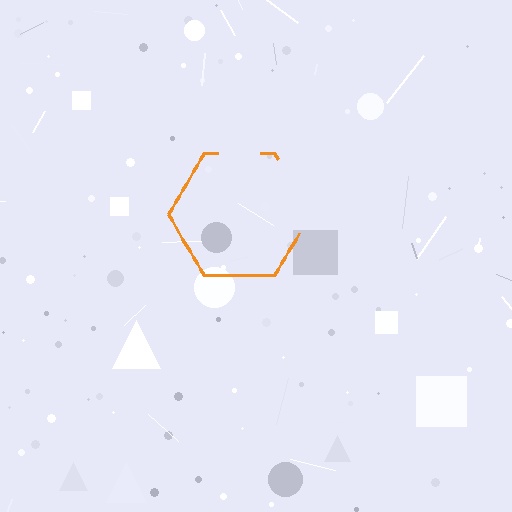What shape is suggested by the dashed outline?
The dashed outline suggests a hexagon.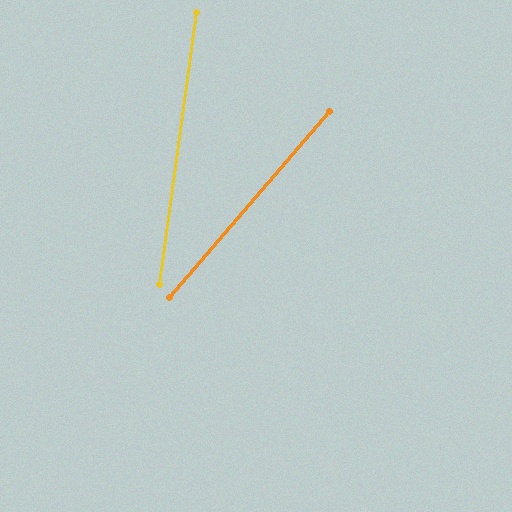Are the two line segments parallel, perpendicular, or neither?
Neither parallel nor perpendicular — they differ by about 33°.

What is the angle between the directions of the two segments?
Approximately 33 degrees.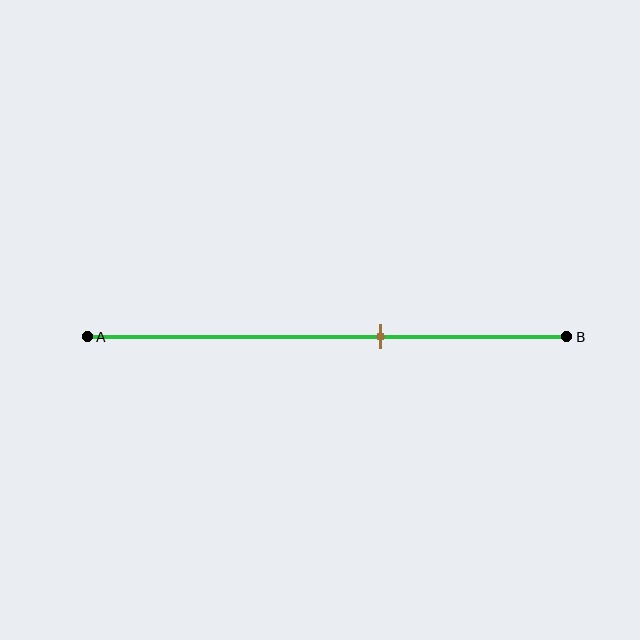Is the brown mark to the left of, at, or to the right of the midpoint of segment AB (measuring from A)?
The brown mark is to the right of the midpoint of segment AB.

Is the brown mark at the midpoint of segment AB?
No, the mark is at about 60% from A, not at the 50% midpoint.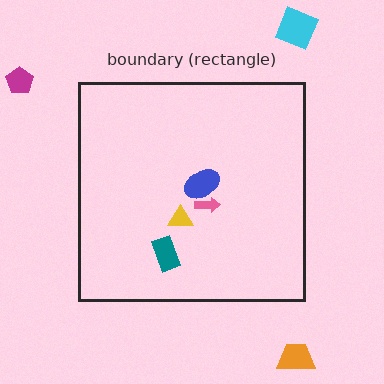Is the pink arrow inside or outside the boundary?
Inside.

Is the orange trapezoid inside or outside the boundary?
Outside.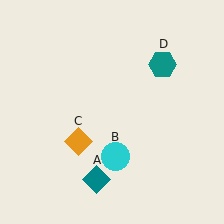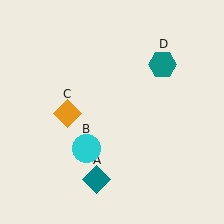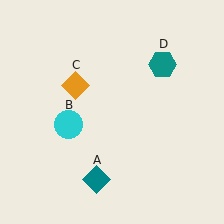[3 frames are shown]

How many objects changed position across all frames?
2 objects changed position: cyan circle (object B), orange diamond (object C).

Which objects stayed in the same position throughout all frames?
Teal diamond (object A) and teal hexagon (object D) remained stationary.